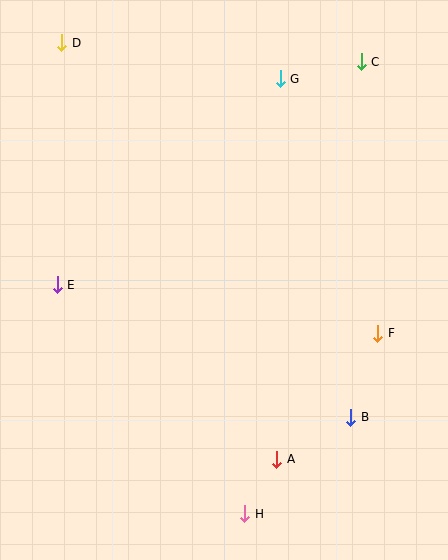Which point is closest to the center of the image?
Point F at (378, 333) is closest to the center.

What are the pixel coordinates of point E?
Point E is at (57, 285).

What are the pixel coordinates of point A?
Point A is at (277, 459).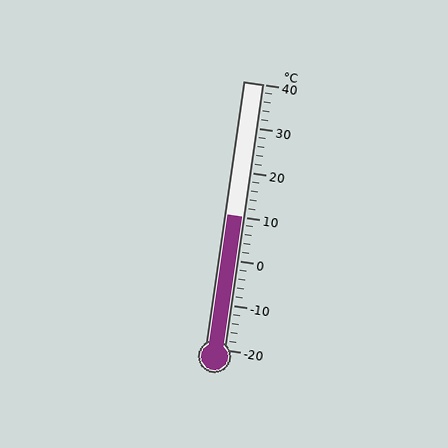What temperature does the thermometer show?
The thermometer shows approximately 10°C.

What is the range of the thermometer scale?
The thermometer scale ranges from -20°C to 40°C.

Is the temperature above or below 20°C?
The temperature is below 20°C.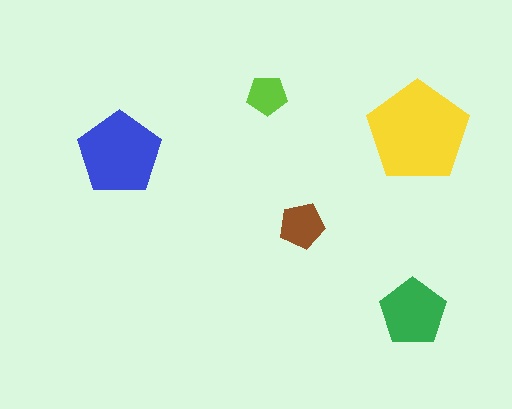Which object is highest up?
The lime pentagon is topmost.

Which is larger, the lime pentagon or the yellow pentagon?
The yellow one.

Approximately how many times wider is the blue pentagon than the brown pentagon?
About 2 times wider.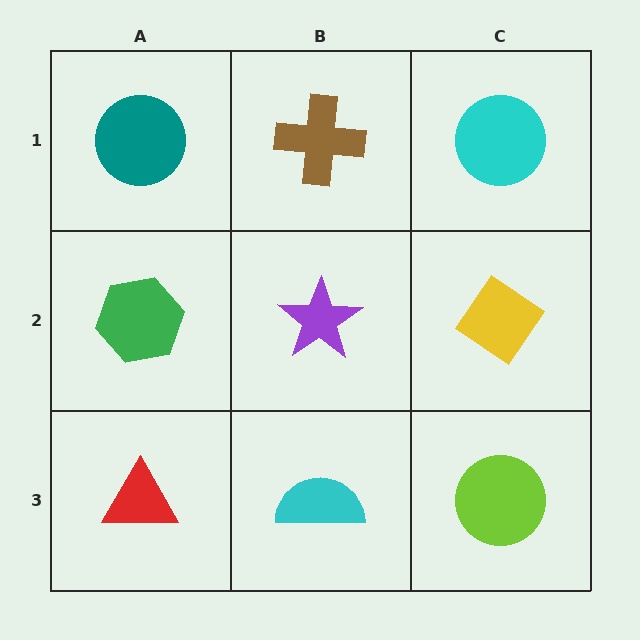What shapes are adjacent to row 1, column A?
A green hexagon (row 2, column A), a brown cross (row 1, column B).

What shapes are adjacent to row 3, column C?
A yellow diamond (row 2, column C), a cyan semicircle (row 3, column B).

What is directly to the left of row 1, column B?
A teal circle.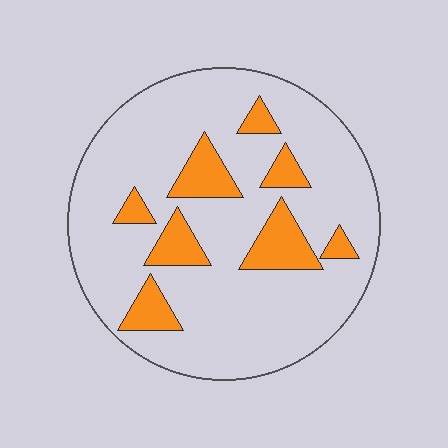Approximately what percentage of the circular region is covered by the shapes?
Approximately 20%.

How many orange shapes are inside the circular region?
8.